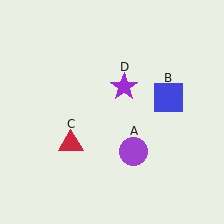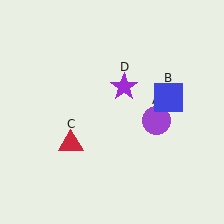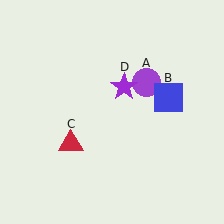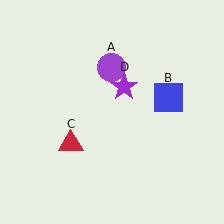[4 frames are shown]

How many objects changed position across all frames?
1 object changed position: purple circle (object A).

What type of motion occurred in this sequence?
The purple circle (object A) rotated counterclockwise around the center of the scene.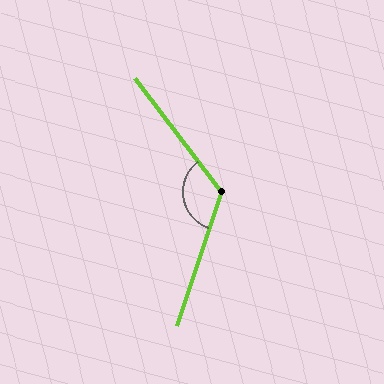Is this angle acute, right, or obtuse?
It is obtuse.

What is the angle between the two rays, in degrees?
Approximately 125 degrees.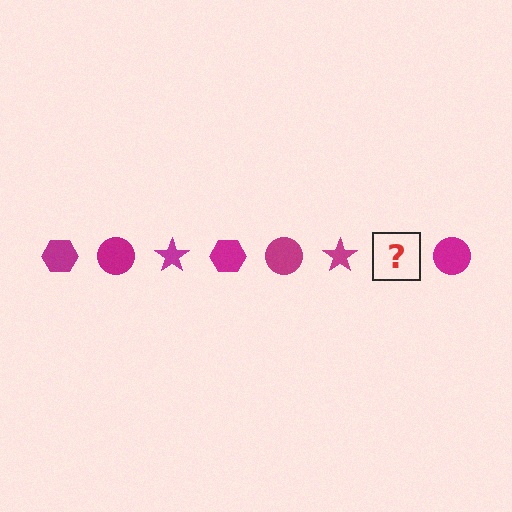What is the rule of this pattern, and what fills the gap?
The rule is that the pattern cycles through hexagon, circle, star shapes in magenta. The gap should be filled with a magenta hexagon.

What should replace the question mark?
The question mark should be replaced with a magenta hexagon.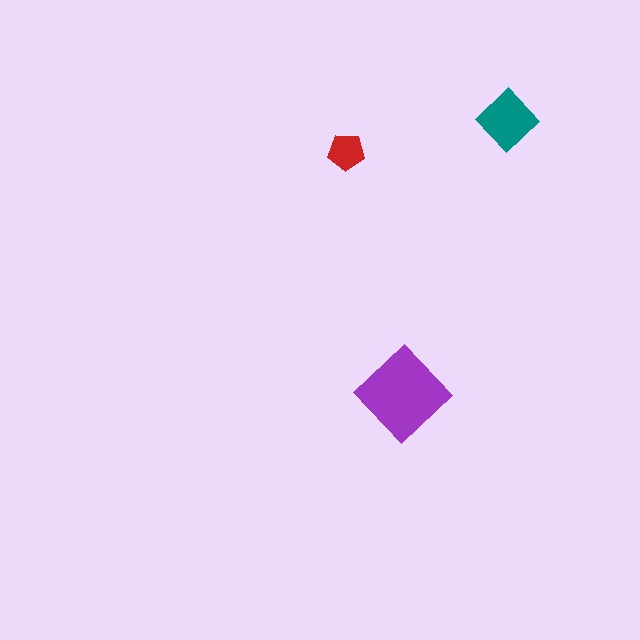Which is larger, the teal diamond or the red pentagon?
The teal diamond.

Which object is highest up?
The teal diamond is topmost.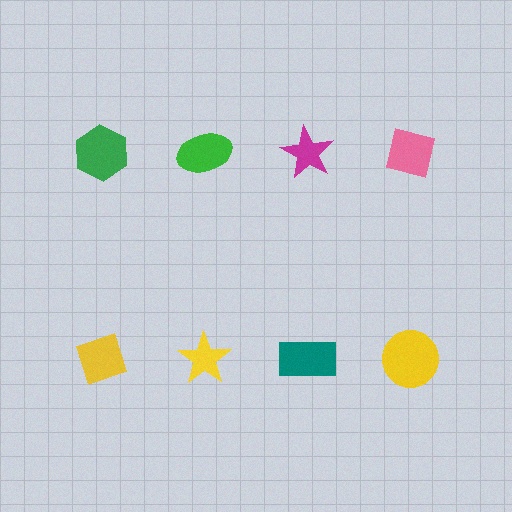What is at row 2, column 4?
A yellow circle.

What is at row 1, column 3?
A magenta star.